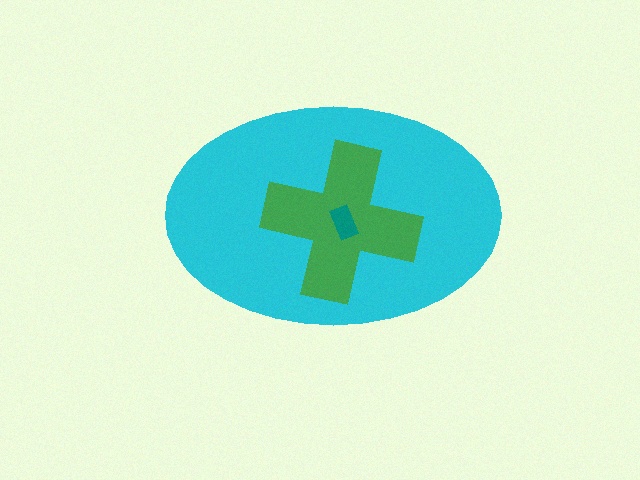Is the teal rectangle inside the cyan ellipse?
Yes.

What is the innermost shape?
The teal rectangle.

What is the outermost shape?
The cyan ellipse.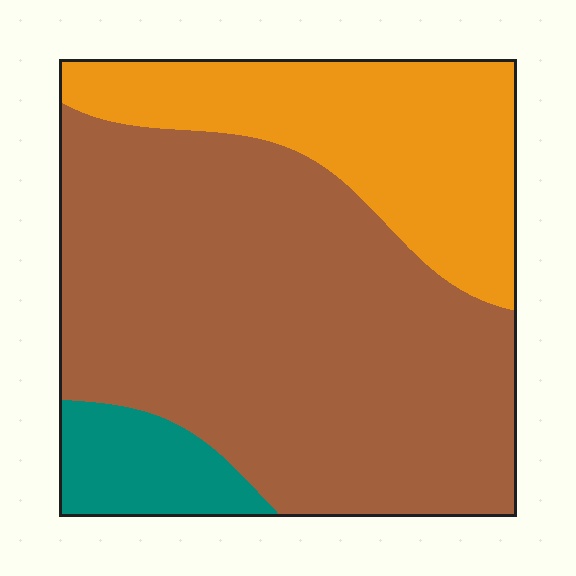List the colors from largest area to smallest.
From largest to smallest: brown, orange, teal.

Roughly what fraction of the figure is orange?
Orange takes up about one quarter (1/4) of the figure.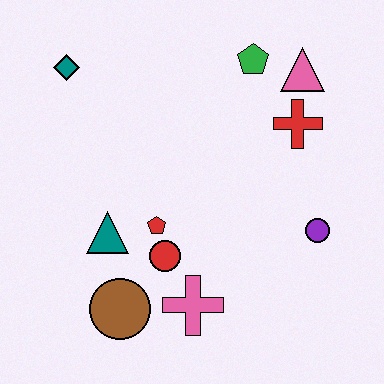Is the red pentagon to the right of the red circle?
No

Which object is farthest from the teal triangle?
The pink triangle is farthest from the teal triangle.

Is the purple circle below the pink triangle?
Yes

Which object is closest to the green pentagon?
The pink triangle is closest to the green pentagon.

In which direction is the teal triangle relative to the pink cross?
The teal triangle is to the left of the pink cross.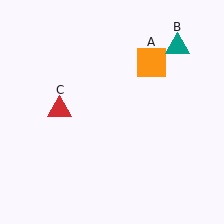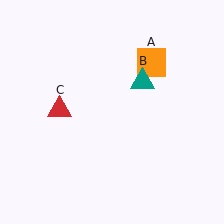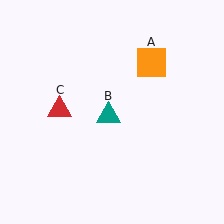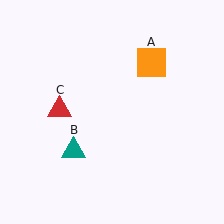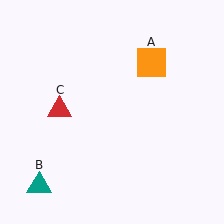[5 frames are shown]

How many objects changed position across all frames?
1 object changed position: teal triangle (object B).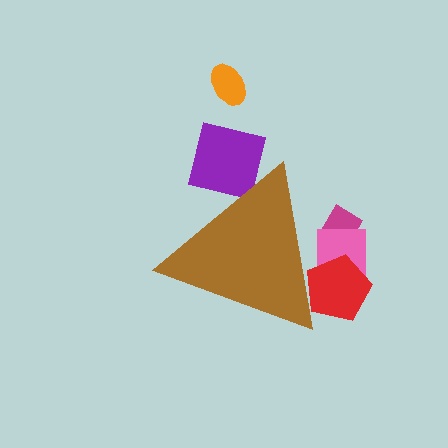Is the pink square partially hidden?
Yes, the pink square is partially hidden behind the brown triangle.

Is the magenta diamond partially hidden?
Yes, the magenta diamond is partially hidden behind the brown triangle.